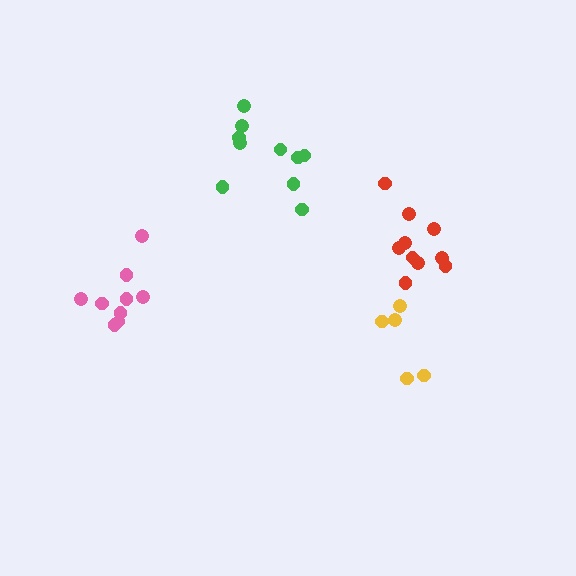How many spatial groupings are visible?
There are 4 spatial groupings.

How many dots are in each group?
Group 1: 9 dots, Group 2: 10 dots, Group 3: 5 dots, Group 4: 10 dots (34 total).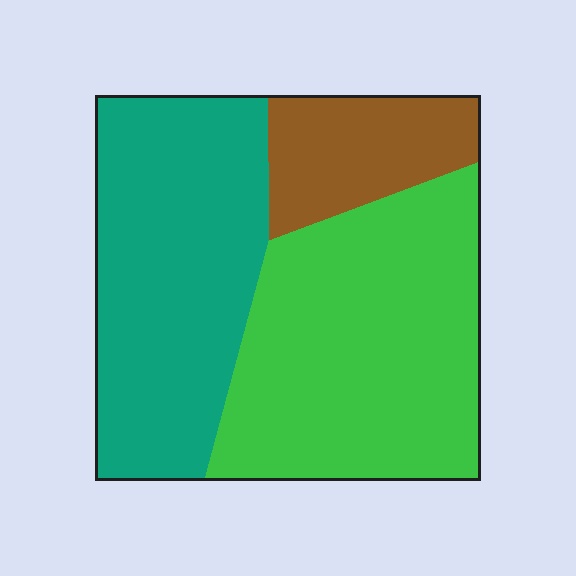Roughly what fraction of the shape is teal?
Teal covers about 40% of the shape.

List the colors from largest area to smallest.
From largest to smallest: green, teal, brown.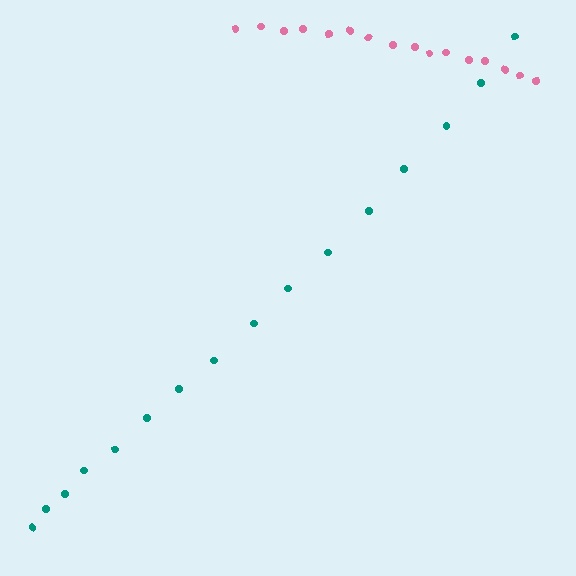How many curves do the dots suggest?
There are 2 distinct paths.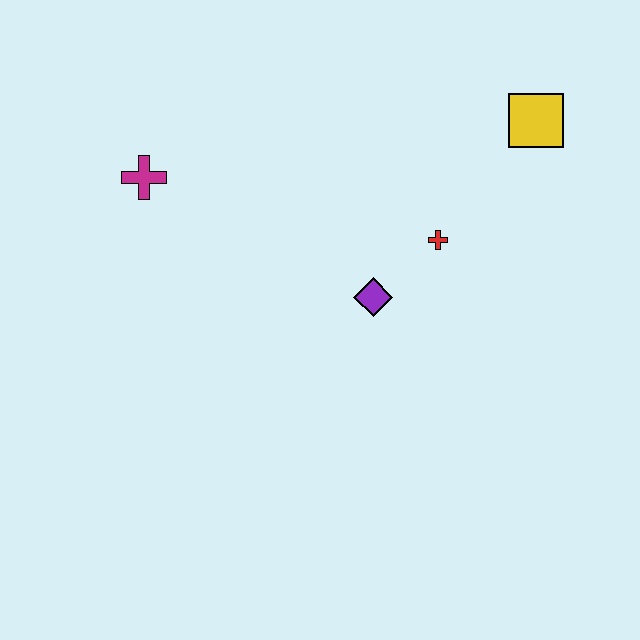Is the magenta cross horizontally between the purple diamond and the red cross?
No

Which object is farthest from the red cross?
The magenta cross is farthest from the red cross.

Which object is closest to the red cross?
The purple diamond is closest to the red cross.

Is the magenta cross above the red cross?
Yes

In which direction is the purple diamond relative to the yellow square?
The purple diamond is below the yellow square.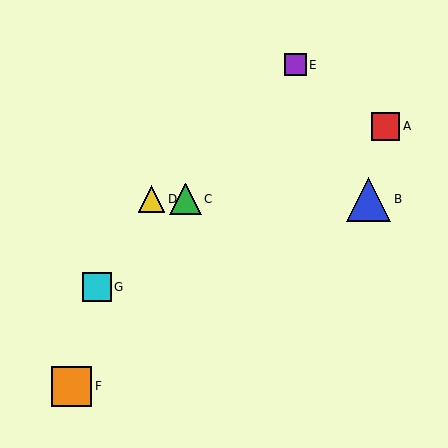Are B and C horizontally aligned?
Yes, both are at y≈199.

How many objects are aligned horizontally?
3 objects (B, C, D) are aligned horizontally.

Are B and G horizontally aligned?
No, B is at y≈199 and G is at y≈287.